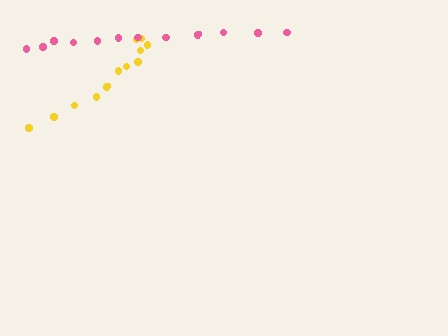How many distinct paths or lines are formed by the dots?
There are 2 distinct paths.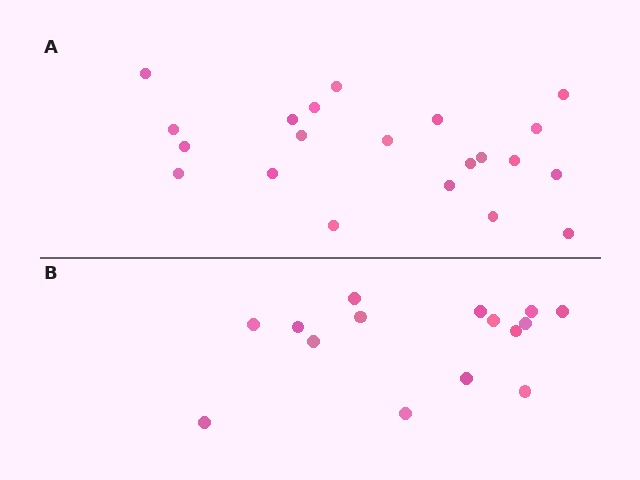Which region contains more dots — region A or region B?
Region A (the top region) has more dots.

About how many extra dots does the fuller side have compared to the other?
Region A has about 6 more dots than region B.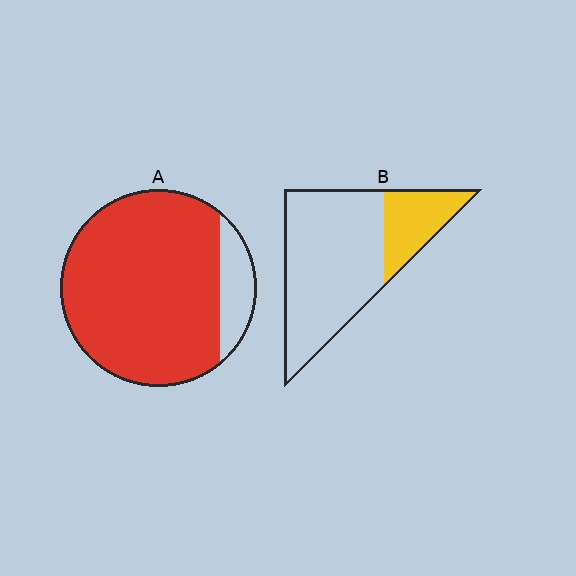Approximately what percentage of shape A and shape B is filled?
A is approximately 85% and B is approximately 25%.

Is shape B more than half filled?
No.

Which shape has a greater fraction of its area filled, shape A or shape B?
Shape A.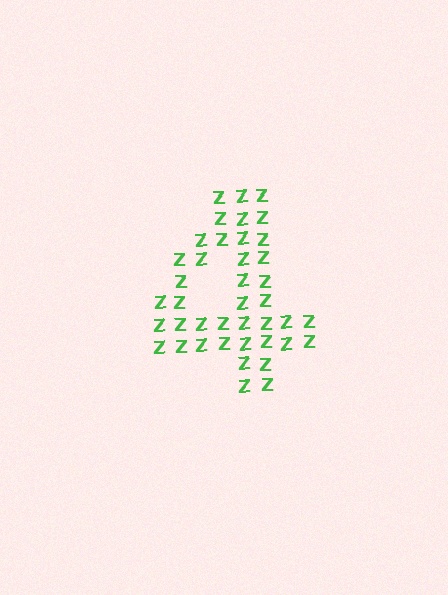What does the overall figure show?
The overall figure shows the digit 4.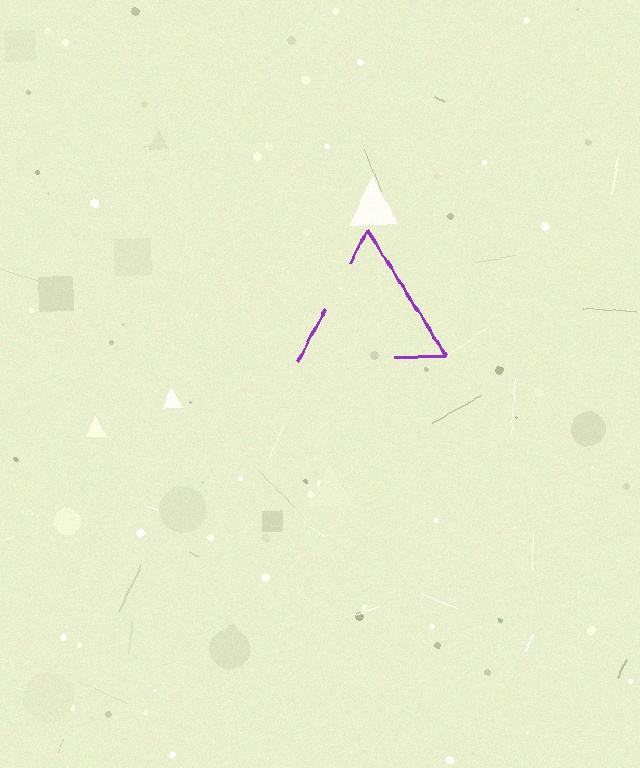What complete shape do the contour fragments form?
The contour fragments form a triangle.